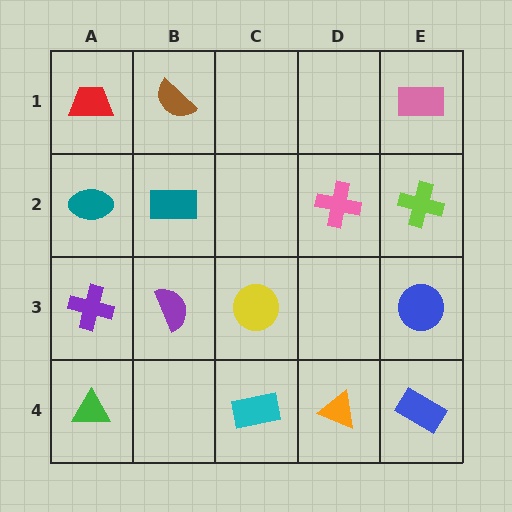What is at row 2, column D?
A pink cross.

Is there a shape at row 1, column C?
No, that cell is empty.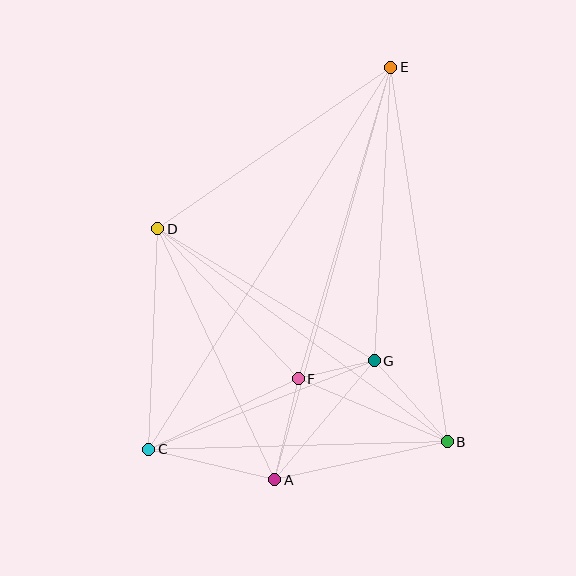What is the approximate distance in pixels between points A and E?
The distance between A and E is approximately 428 pixels.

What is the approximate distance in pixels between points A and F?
The distance between A and F is approximately 104 pixels.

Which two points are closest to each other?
Points F and G are closest to each other.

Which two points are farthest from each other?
Points C and E are farthest from each other.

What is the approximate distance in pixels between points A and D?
The distance between A and D is approximately 277 pixels.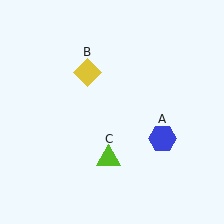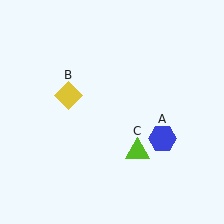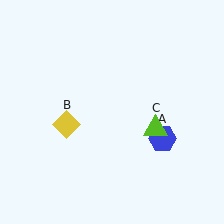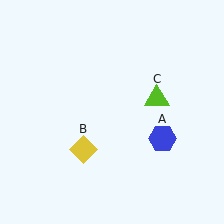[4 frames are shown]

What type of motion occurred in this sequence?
The yellow diamond (object B), lime triangle (object C) rotated counterclockwise around the center of the scene.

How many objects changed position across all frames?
2 objects changed position: yellow diamond (object B), lime triangle (object C).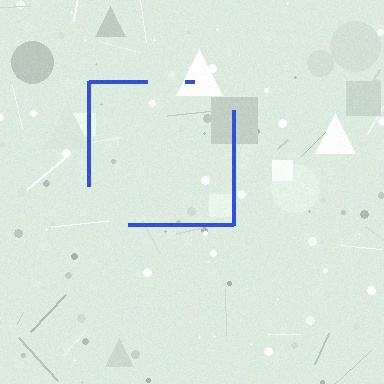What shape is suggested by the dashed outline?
The dashed outline suggests a square.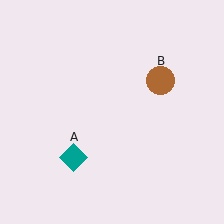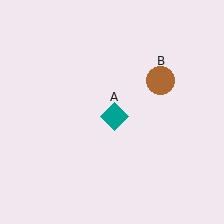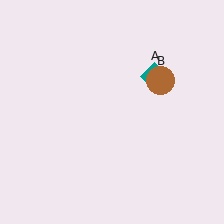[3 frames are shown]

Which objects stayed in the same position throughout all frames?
Brown circle (object B) remained stationary.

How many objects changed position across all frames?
1 object changed position: teal diamond (object A).